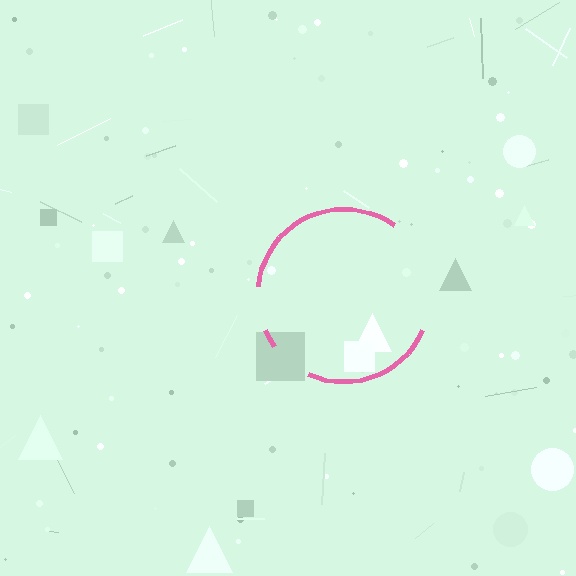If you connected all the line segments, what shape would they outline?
They would outline a circle.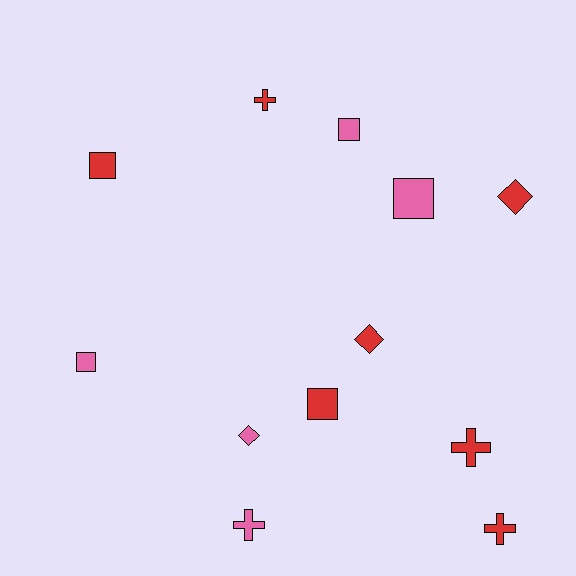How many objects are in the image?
There are 12 objects.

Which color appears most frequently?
Red, with 7 objects.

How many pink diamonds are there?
There is 1 pink diamond.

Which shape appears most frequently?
Square, with 5 objects.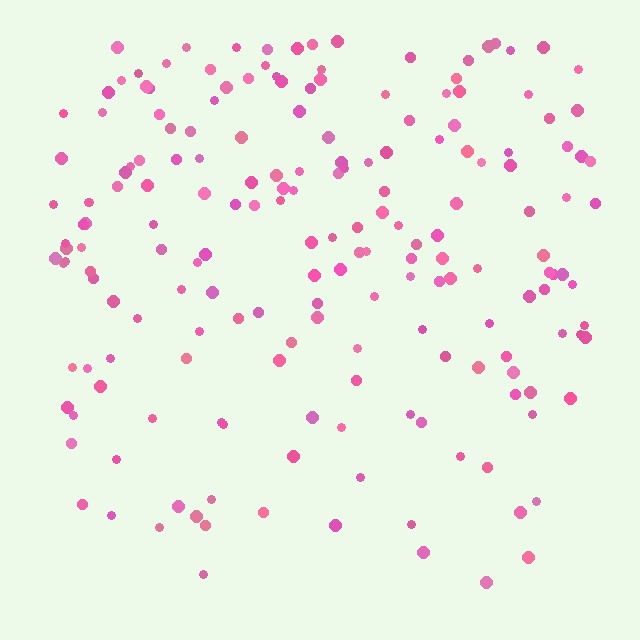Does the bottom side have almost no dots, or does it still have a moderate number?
Still a moderate number, just noticeably fewer than the top.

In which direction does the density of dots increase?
From bottom to top, with the top side densest.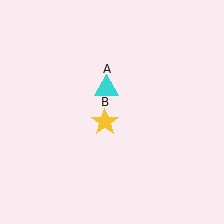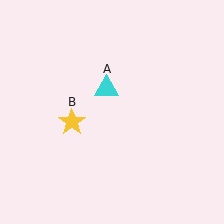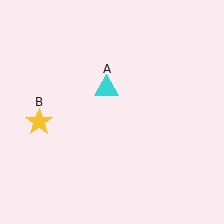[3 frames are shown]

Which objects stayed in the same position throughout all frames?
Cyan triangle (object A) remained stationary.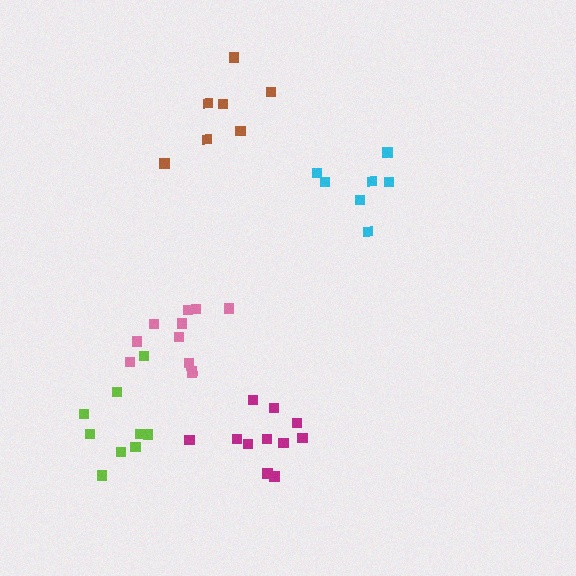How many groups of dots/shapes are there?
There are 5 groups.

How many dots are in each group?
Group 1: 9 dots, Group 2: 12 dots, Group 3: 7 dots, Group 4: 11 dots, Group 5: 7 dots (46 total).